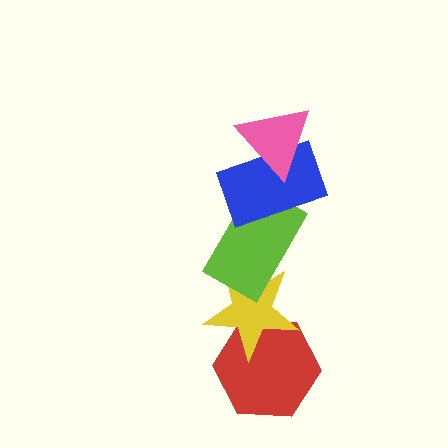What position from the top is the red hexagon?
The red hexagon is 5th from the top.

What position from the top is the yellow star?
The yellow star is 4th from the top.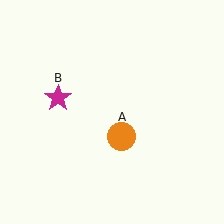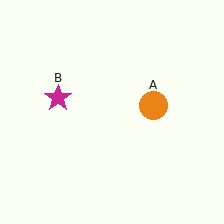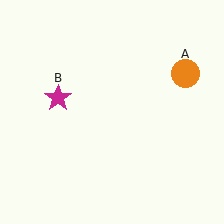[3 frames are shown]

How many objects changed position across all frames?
1 object changed position: orange circle (object A).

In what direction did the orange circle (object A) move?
The orange circle (object A) moved up and to the right.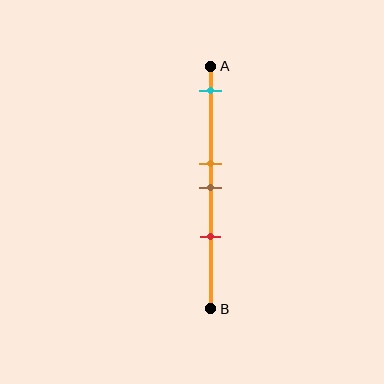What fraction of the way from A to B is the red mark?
The red mark is approximately 70% (0.7) of the way from A to B.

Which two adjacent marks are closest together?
The orange and brown marks are the closest adjacent pair.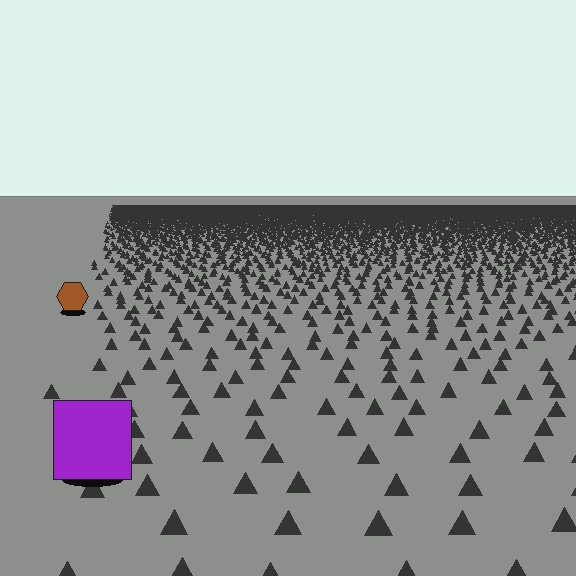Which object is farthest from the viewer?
The brown hexagon is farthest from the viewer. It appears smaller and the ground texture around it is denser.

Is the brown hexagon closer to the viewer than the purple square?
No. The purple square is closer — you can tell from the texture gradient: the ground texture is coarser near it.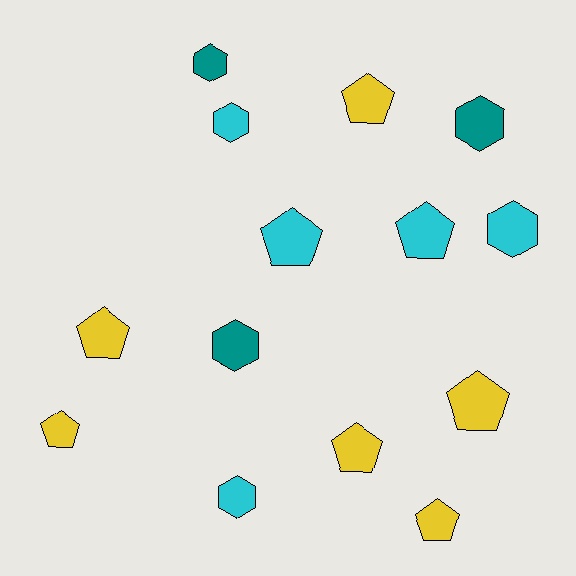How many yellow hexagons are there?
There are no yellow hexagons.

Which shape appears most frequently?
Pentagon, with 8 objects.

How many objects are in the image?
There are 14 objects.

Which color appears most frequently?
Yellow, with 6 objects.